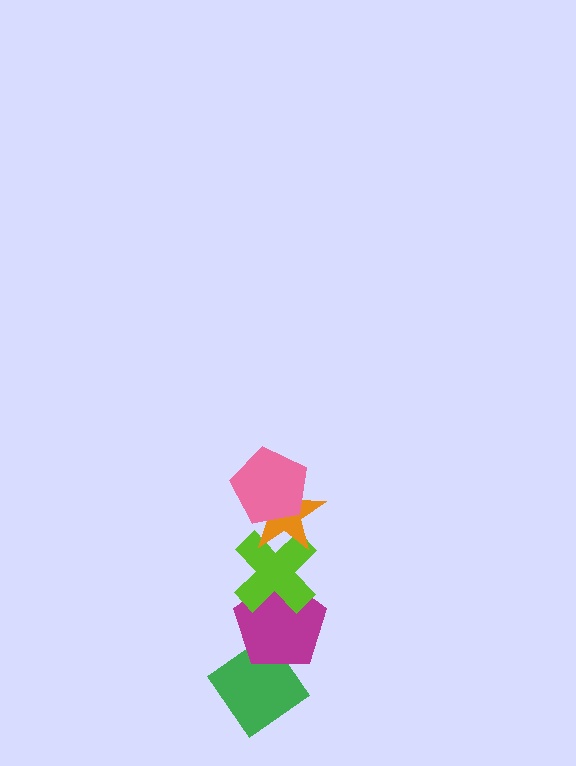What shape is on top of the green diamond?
The magenta pentagon is on top of the green diamond.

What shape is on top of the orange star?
The pink pentagon is on top of the orange star.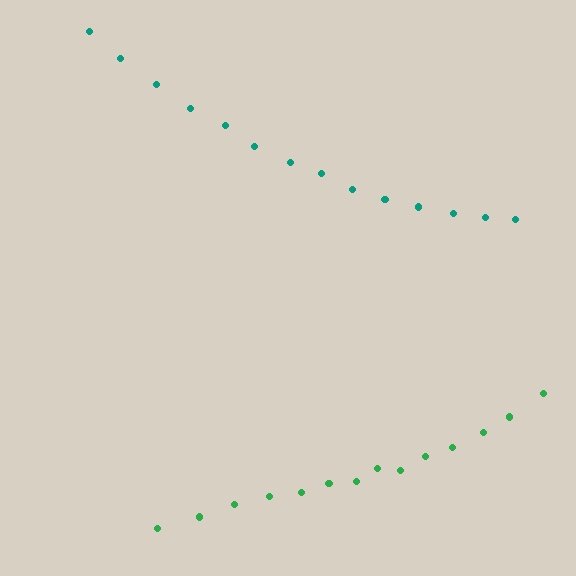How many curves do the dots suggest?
There are 2 distinct paths.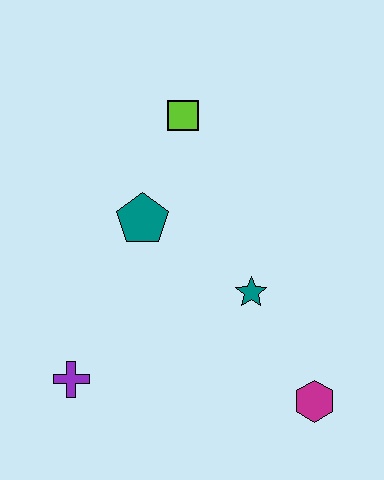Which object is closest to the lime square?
The teal pentagon is closest to the lime square.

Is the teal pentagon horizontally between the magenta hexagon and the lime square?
No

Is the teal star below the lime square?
Yes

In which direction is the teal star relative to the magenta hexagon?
The teal star is above the magenta hexagon.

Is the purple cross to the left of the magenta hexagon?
Yes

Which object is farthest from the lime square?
The magenta hexagon is farthest from the lime square.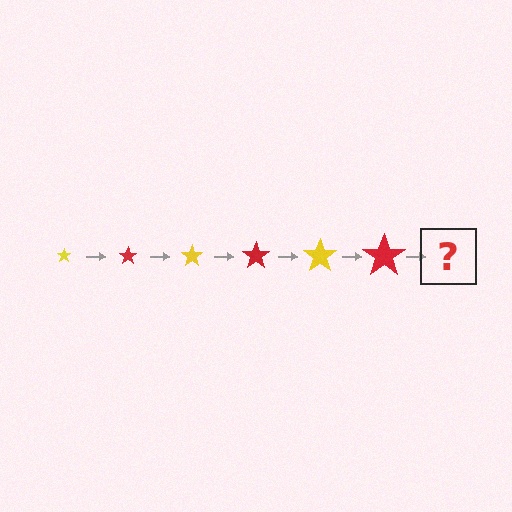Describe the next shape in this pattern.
It should be a yellow star, larger than the previous one.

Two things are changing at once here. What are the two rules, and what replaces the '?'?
The two rules are that the star grows larger each step and the color cycles through yellow and red. The '?' should be a yellow star, larger than the previous one.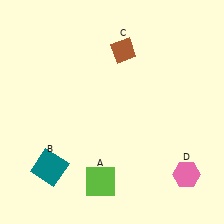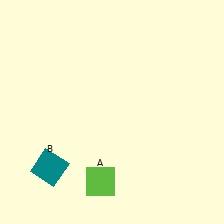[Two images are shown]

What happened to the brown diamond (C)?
The brown diamond (C) was removed in Image 2. It was in the top-right area of Image 1.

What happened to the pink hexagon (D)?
The pink hexagon (D) was removed in Image 2. It was in the bottom-right area of Image 1.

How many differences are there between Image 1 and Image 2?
There are 2 differences between the two images.